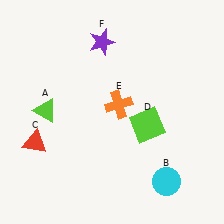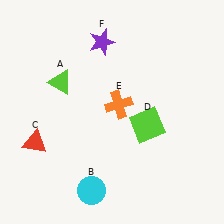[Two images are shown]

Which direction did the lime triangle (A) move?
The lime triangle (A) moved up.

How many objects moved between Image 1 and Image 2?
2 objects moved between the two images.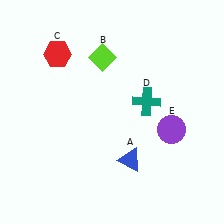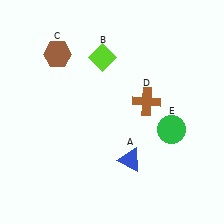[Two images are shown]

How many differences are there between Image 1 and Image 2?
There are 3 differences between the two images.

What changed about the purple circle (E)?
In Image 1, E is purple. In Image 2, it changed to green.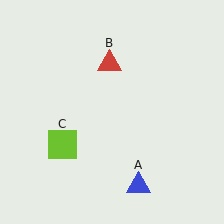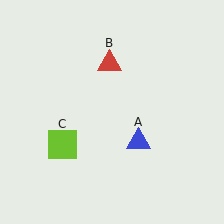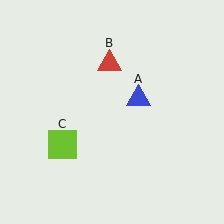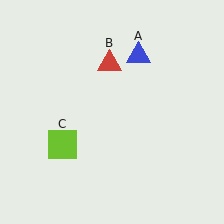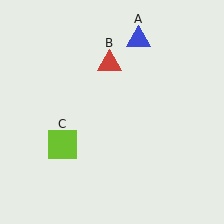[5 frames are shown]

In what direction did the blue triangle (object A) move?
The blue triangle (object A) moved up.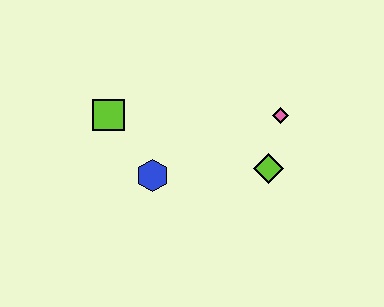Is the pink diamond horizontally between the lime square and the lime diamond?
No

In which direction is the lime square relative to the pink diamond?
The lime square is to the left of the pink diamond.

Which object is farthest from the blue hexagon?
The pink diamond is farthest from the blue hexagon.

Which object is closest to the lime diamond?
The pink diamond is closest to the lime diamond.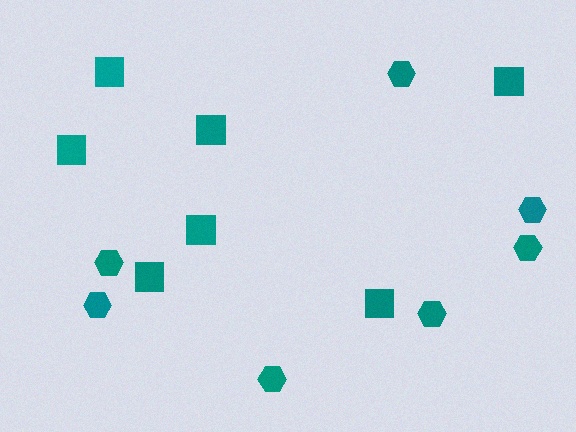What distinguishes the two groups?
There are 2 groups: one group of hexagons (7) and one group of squares (7).